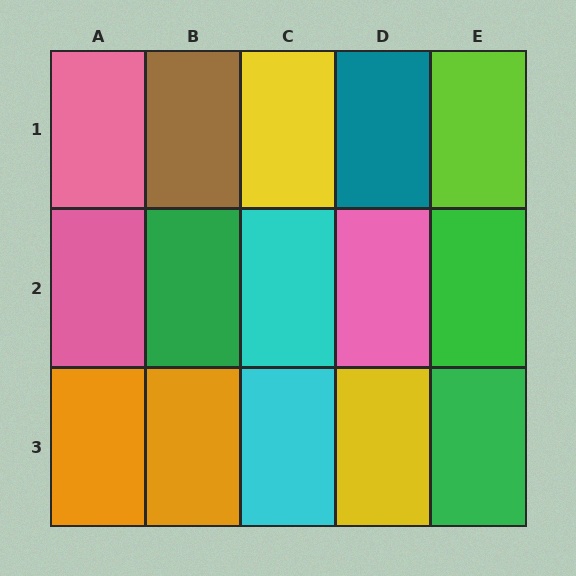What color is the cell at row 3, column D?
Yellow.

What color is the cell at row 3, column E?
Green.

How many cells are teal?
1 cell is teal.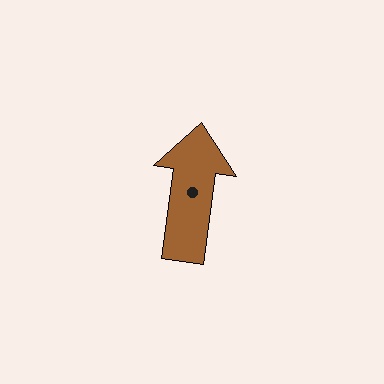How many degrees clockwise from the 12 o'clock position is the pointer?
Approximately 8 degrees.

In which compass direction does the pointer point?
North.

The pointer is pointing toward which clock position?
Roughly 12 o'clock.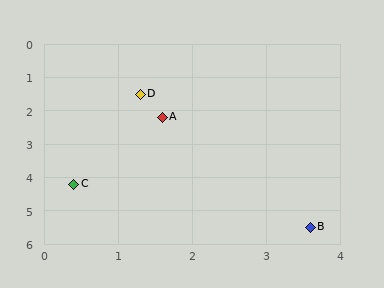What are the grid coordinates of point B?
Point B is at approximately (3.6, 5.5).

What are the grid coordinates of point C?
Point C is at approximately (0.4, 4.2).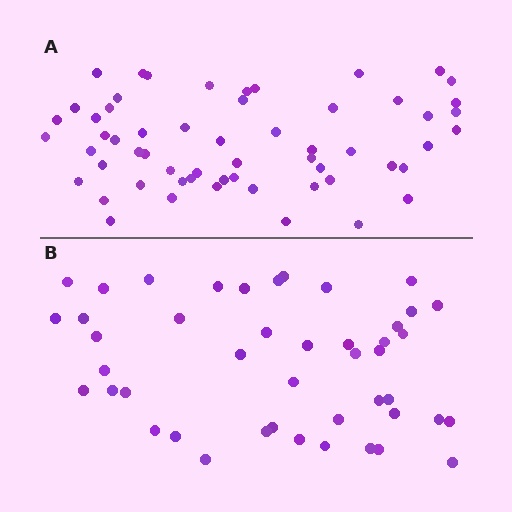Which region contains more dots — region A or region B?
Region A (the top region) has more dots.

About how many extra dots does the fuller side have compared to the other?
Region A has approximately 15 more dots than region B.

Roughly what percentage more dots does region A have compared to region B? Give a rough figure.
About 30% more.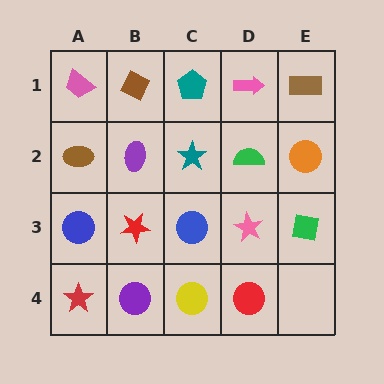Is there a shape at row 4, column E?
No, that cell is empty.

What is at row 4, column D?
A red circle.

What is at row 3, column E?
A green square.